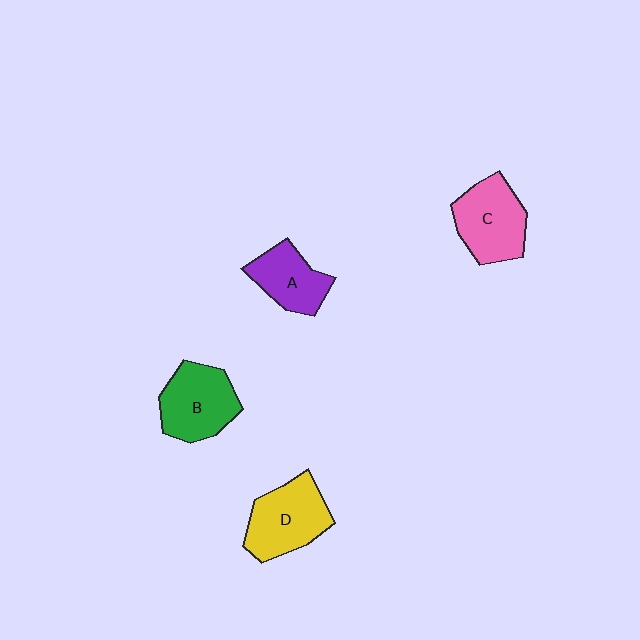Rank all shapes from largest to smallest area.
From largest to smallest: D (yellow), C (pink), B (green), A (purple).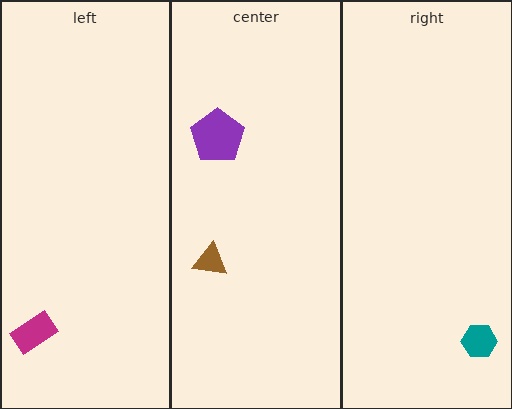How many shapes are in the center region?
2.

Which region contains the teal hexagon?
The right region.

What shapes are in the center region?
The brown triangle, the purple pentagon.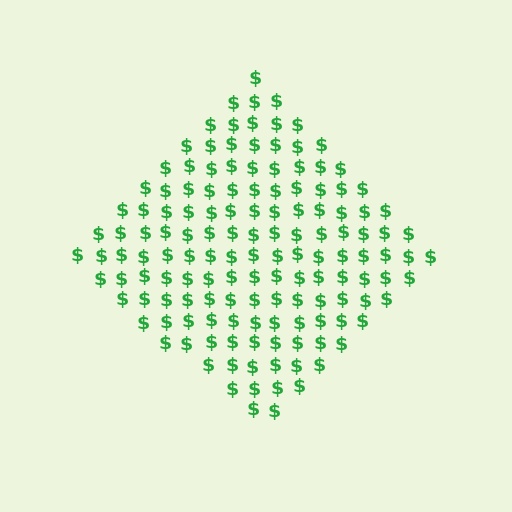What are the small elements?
The small elements are dollar signs.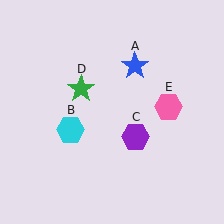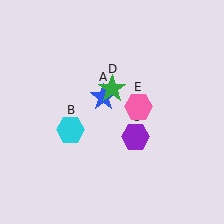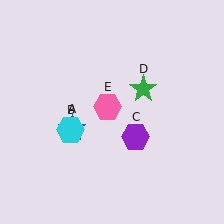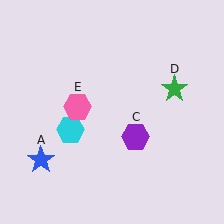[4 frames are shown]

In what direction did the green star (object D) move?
The green star (object D) moved right.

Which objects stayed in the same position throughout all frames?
Cyan hexagon (object B) and purple hexagon (object C) remained stationary.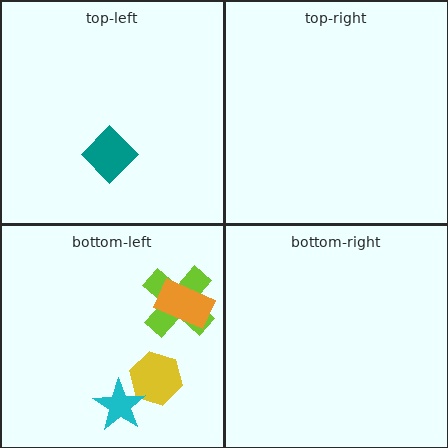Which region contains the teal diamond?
The top-left region.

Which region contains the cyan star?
The bottom-left region.